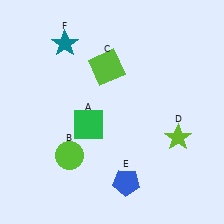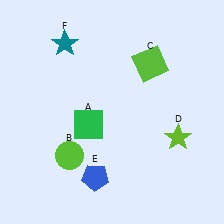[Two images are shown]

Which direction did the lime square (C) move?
The lime square (C) moved right.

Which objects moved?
The objects that moved are: the lime square (C), the blue pentagon (E).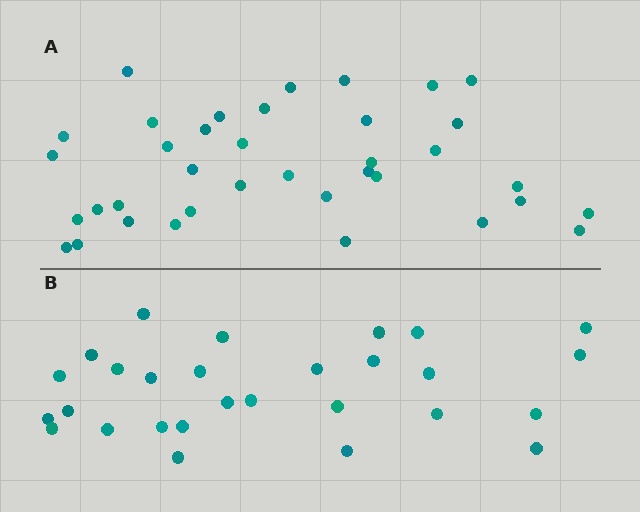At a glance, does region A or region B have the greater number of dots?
Region A (the top region) has more dots.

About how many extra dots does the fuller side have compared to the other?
Region A has roughly 8 or so more dots than region B.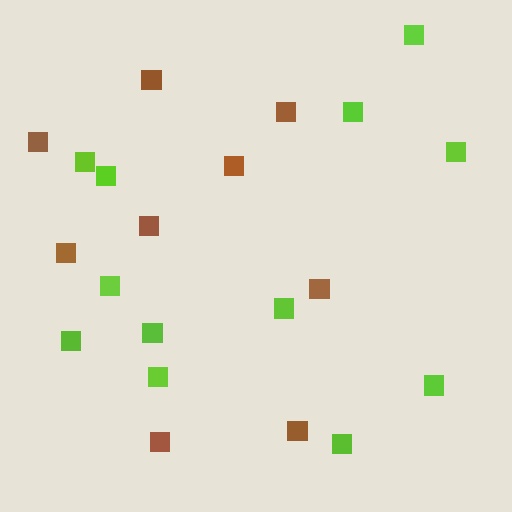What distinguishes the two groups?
There are 2 groups: one group of lime squares (12) and one group of brown squares (9).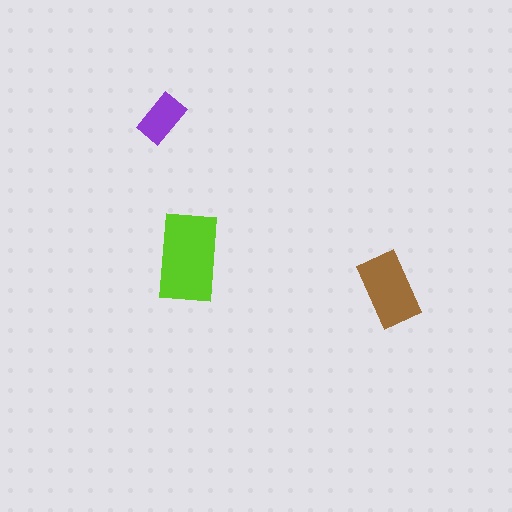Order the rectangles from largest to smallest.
the lime one, the brown one, the purple one.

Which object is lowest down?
The brown rectangle is bottommost.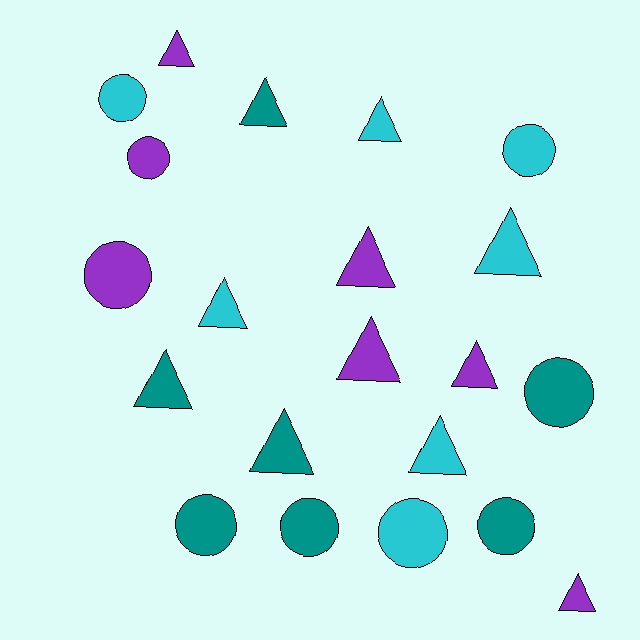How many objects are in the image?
There are 21 objects.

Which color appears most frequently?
Cyan, with 7 objects.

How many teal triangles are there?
There are 3 teal triangles.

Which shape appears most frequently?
Triangle, with 12 objects.